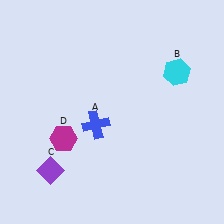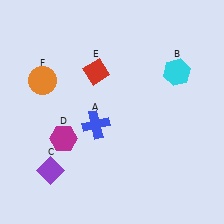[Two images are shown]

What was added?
A red diamond (E), an orange circle (F) were added in Image 2.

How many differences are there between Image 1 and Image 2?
There are 2 differences between the two images.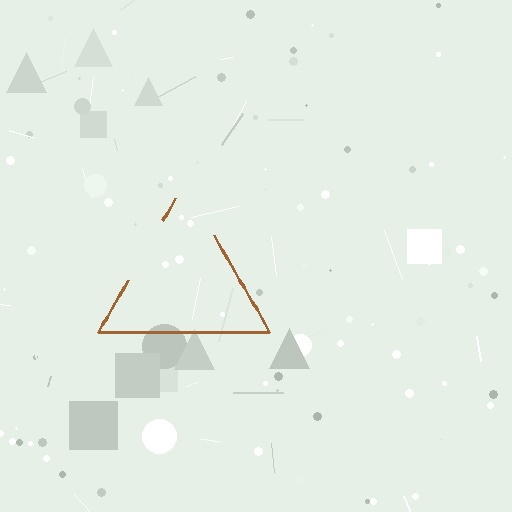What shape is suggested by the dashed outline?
The dashed outline suggests a triangle.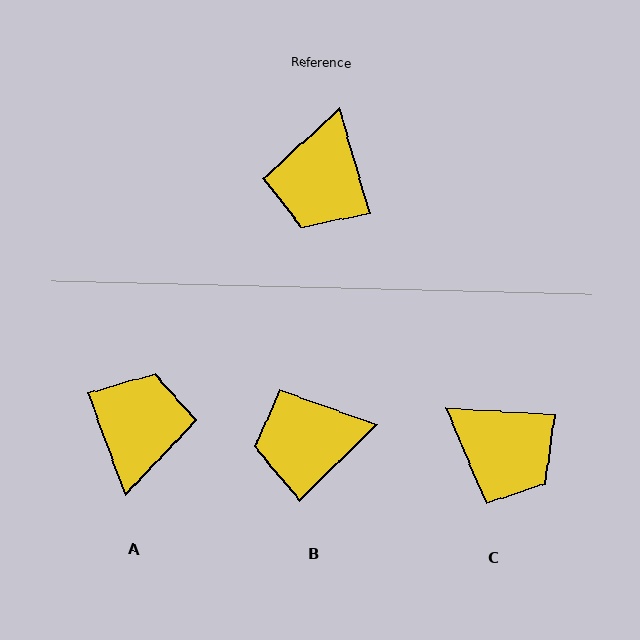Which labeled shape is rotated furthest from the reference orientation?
A, about 176 degrees away.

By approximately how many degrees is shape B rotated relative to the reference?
Approximately 62 degrees clockwise.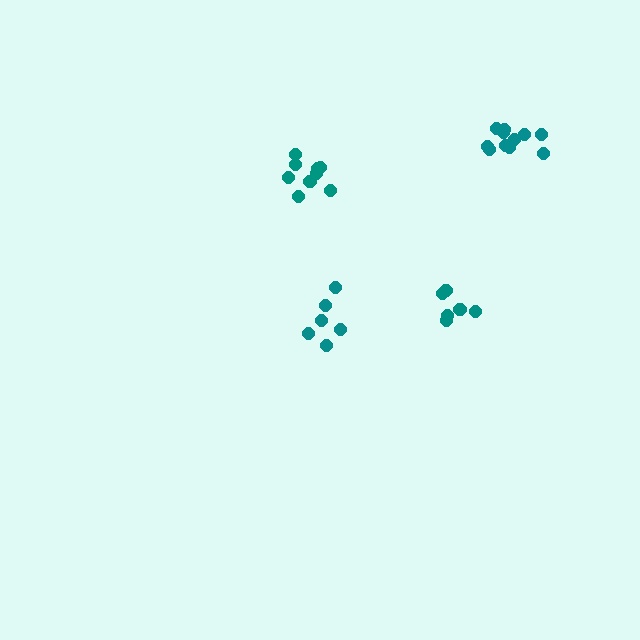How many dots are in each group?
Group 1: 6 dots, Group 2: 11 dots, Group 3: 9 dots, Group 4: 6 dots (32 total).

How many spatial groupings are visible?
There are 4 spatial groupings.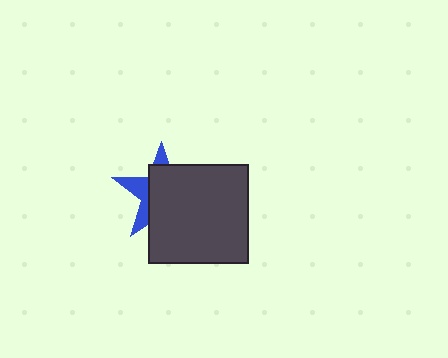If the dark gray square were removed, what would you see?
You would see the complete blue star.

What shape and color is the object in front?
The object in front is a dark gray square.